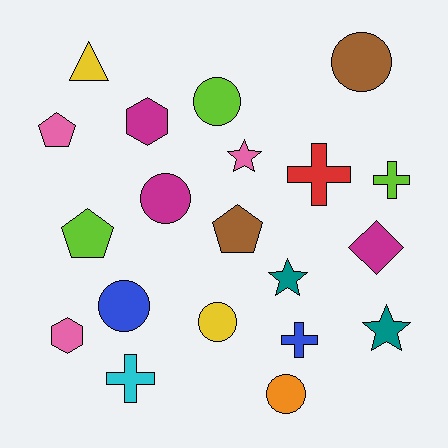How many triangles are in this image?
There is 1 triangle.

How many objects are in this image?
There are 20 objects.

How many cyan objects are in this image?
There is 1 cyan object.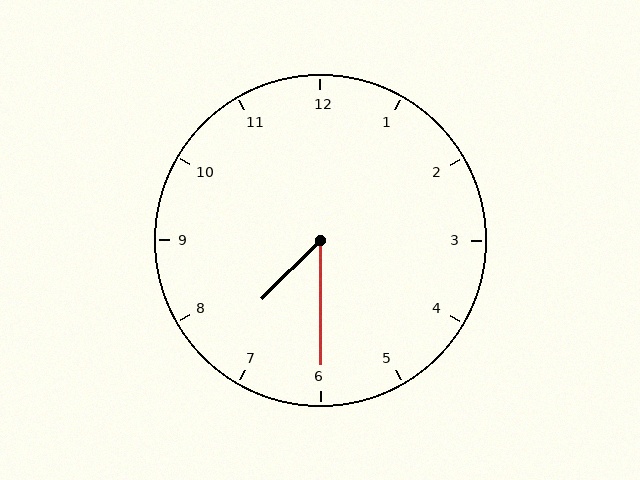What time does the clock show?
7:30.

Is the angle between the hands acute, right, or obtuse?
It is acute.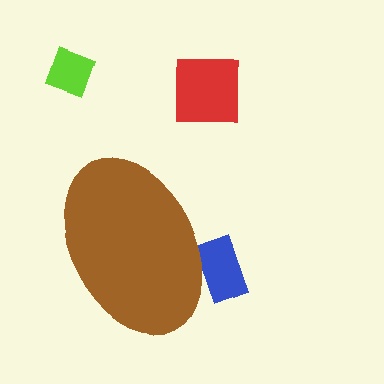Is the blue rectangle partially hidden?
Yes, the blue rectangle is partially hidden behind the brown ellipse.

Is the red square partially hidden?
No, the red square is fully visible.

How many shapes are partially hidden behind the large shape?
1 shape is partially hidden.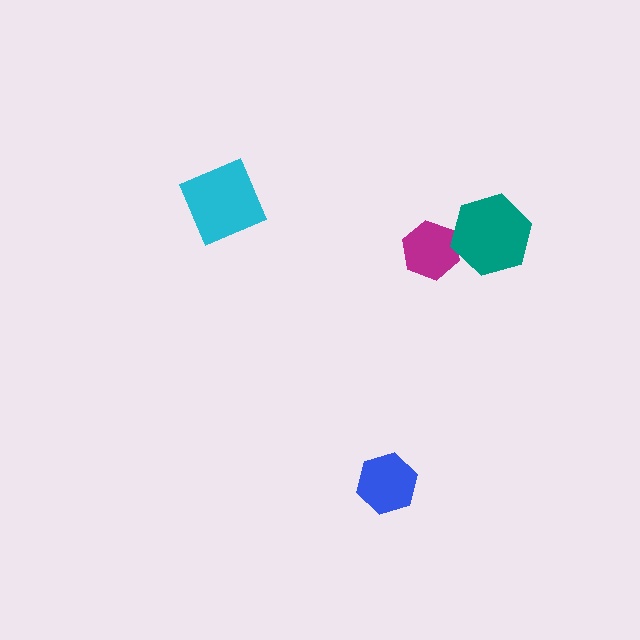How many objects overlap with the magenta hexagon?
1 object overlaps with the magenta hexagon.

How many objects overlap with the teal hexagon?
1 object overlaps with the teal hexagon.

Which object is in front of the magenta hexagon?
The teal hexagon is in front of the magenta hexagon.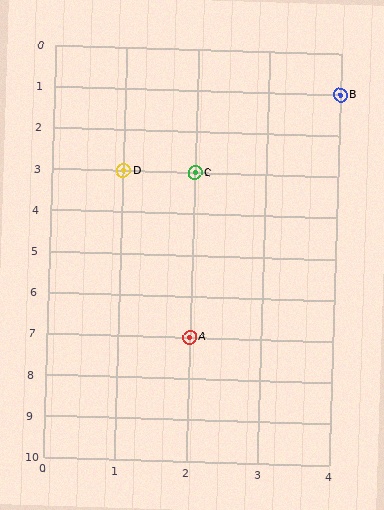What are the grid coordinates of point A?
Point A is at grid coordinates (2, 7).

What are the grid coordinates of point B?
Point B is at grid coordinates (4, 1).